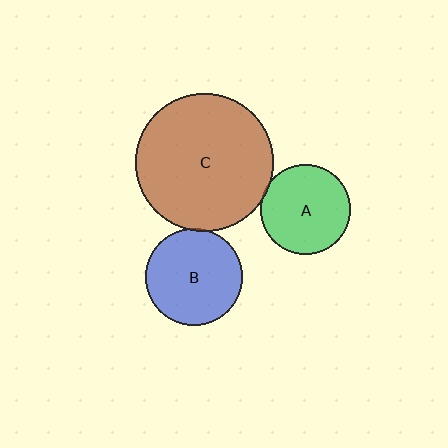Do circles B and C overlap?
Yes.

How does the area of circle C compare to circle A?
Approximately 2.3 times.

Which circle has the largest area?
Circle C (brown).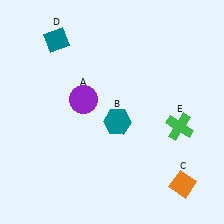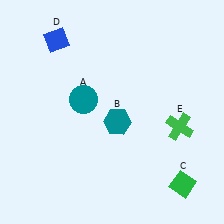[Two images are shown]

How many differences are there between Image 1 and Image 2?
There are 3 differences between the two images.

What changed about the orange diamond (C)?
In Image 1, C is orange. In Image 2, it changed to green.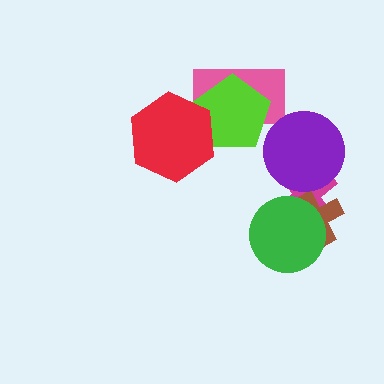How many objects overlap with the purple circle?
1 object overlaps with the purple circle.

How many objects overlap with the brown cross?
2 objects overlap with the brown cross.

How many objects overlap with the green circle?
2 objects overlap with the green circle.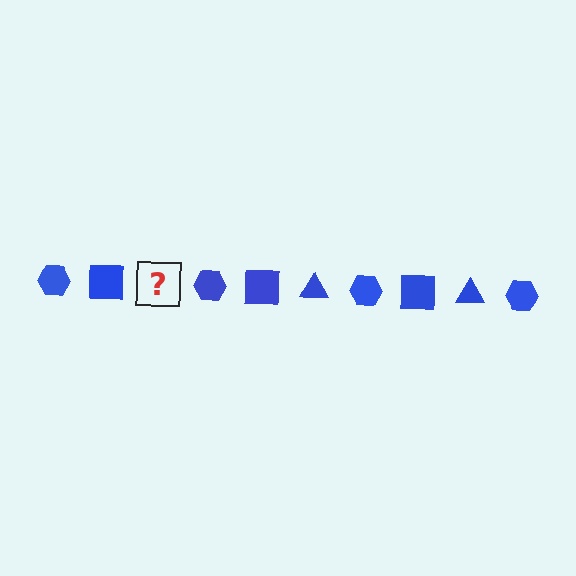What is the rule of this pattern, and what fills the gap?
The rule is that the pattern cycles through hexagon, square, triangle shapes in blue. The gap should be filled with a blue triangle.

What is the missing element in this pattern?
The missing element is a blue triangle.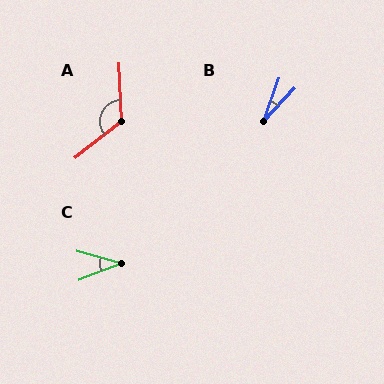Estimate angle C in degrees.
Approximately 36 degrees.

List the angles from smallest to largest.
B (23°), C (36°), A (126°).